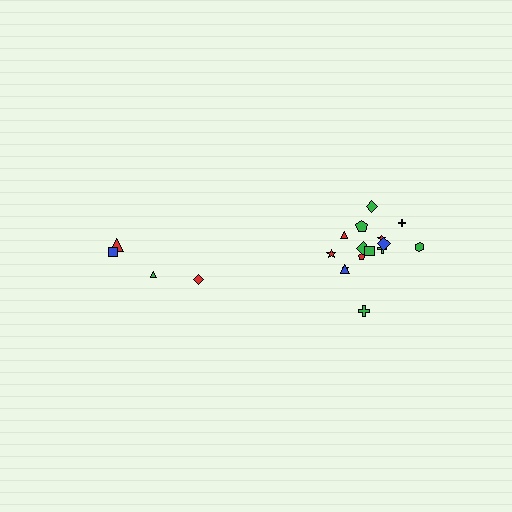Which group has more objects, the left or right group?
The right group.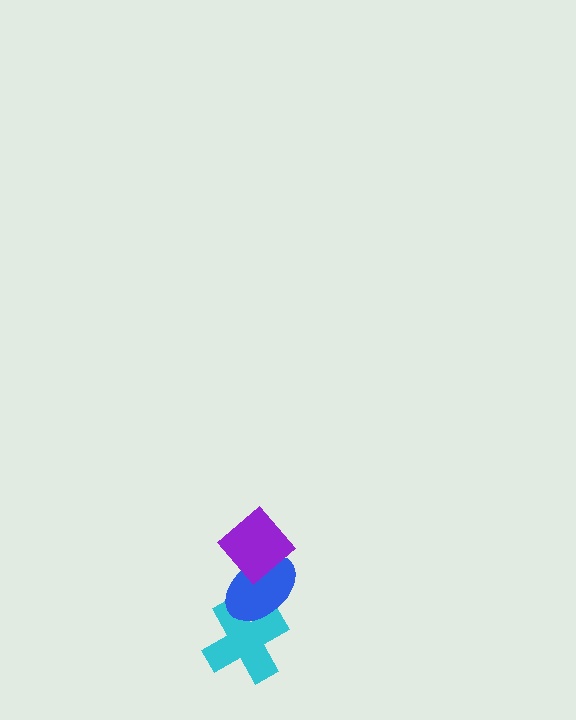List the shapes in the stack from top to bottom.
From top to bottom: the purple diamond, the blue ellipse, the cyan cross.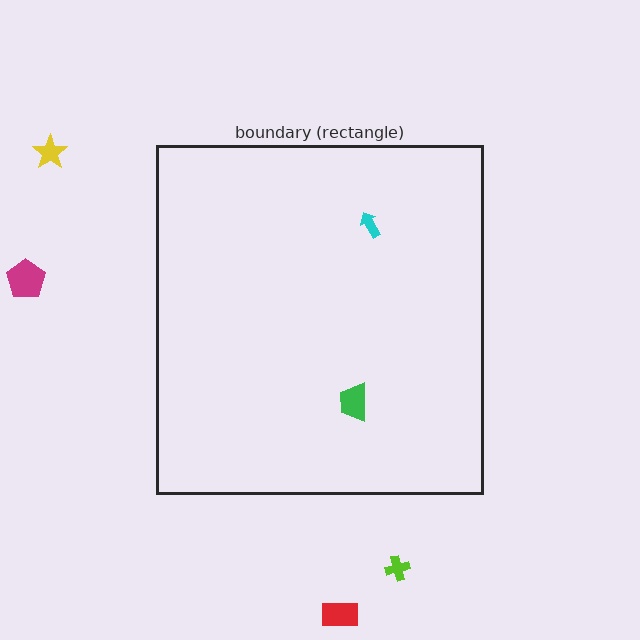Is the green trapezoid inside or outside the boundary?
Inside.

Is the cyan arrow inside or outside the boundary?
Inside.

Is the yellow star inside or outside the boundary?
Outside.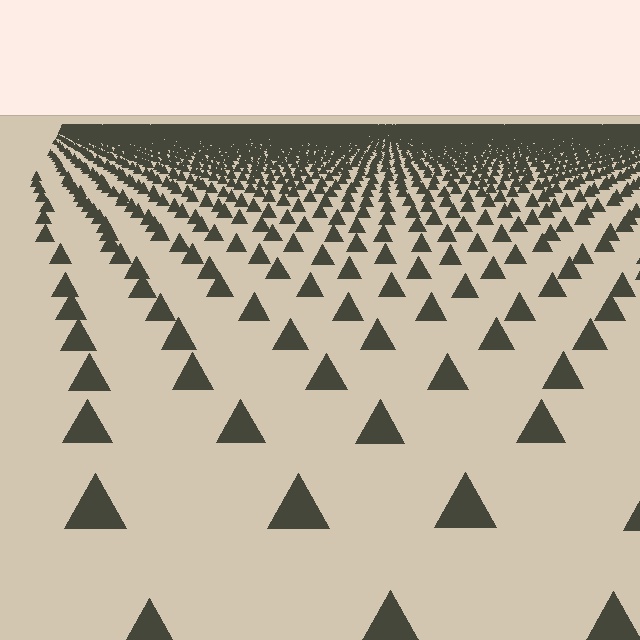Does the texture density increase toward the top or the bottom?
Density increases toward the top.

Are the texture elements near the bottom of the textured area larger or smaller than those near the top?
Larger. Near the bottom, elements are closer to the viewer and appear at a bigger on-screen size.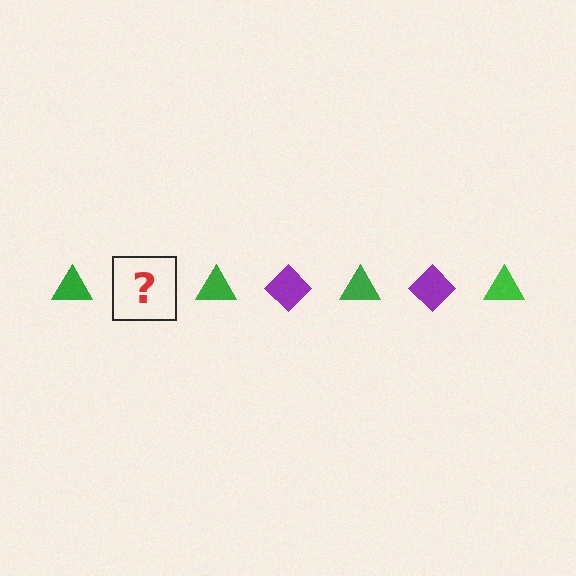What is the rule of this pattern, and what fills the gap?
The rule is that the pattern alternates between green triangle and purple diamond. The gap should be filled with a purple diamond.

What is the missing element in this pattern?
The missing element is a purple diamond.